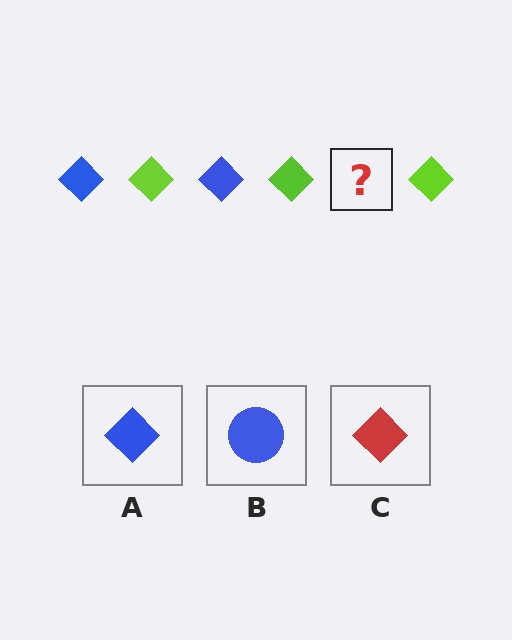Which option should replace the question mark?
Option A.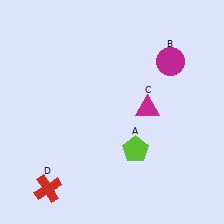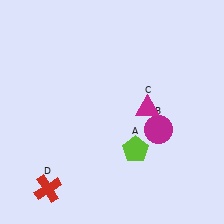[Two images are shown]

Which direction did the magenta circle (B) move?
The magenta circle (B) moved down.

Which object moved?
The magenta circle (B) moved down.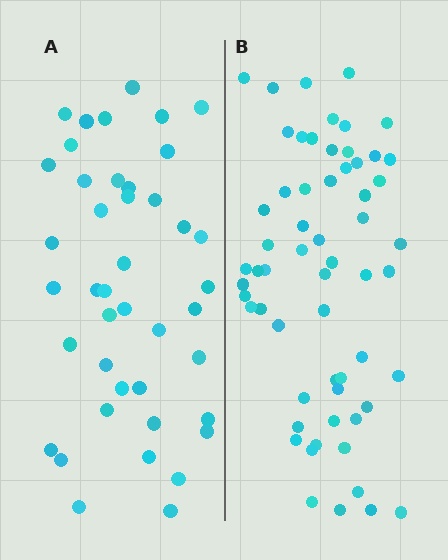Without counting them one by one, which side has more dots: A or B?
Region B (the right region) has more dots.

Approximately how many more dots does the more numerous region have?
Region B has approximately 20 more dots than region A.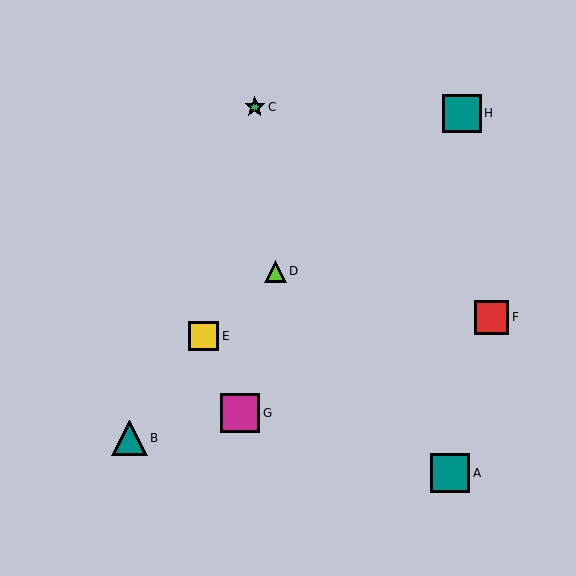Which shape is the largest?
The teal square (labeled A) is the largest.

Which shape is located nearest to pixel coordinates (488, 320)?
The red square (labeled F) at (492, 317) is nearest to that location.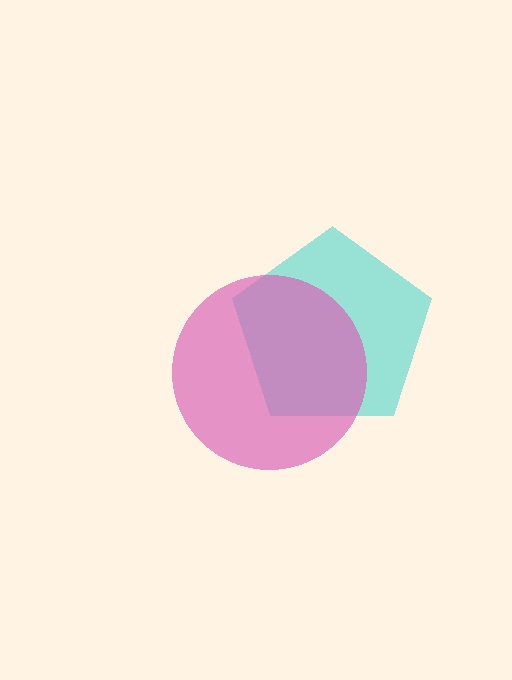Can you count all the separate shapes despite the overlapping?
Yes, there are 2 separate shapes.